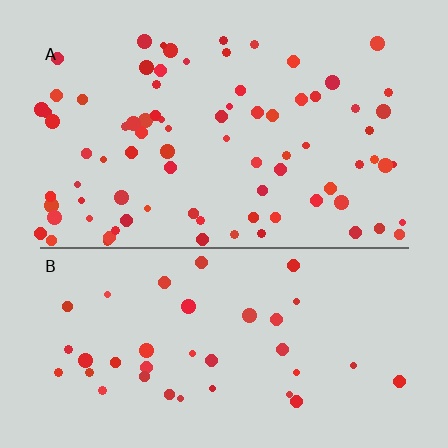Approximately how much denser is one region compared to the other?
Approximately 2.2× — region A over region B.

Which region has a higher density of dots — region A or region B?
A (the top).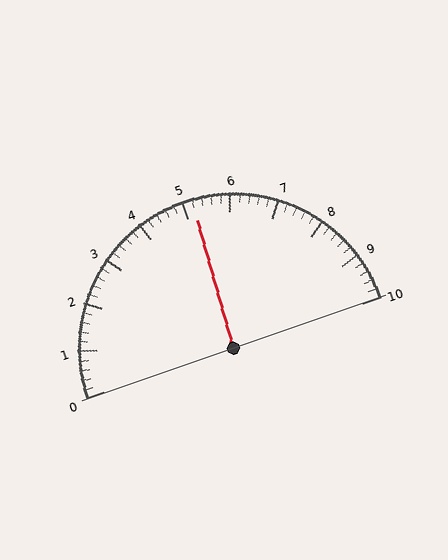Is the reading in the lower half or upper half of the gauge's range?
The reading is in the upper half of the range (0 to 10).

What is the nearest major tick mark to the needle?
The nearest major tick mark is 5.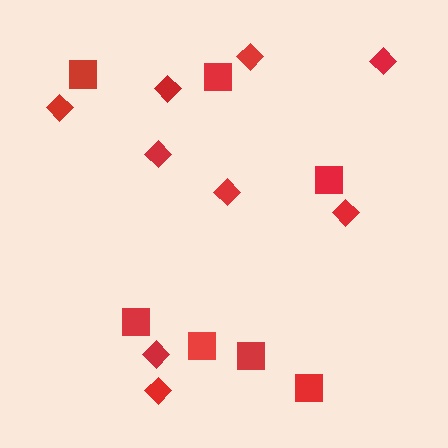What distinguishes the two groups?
There are 2 groups: one group of diamonds (9) and one group of squares (7).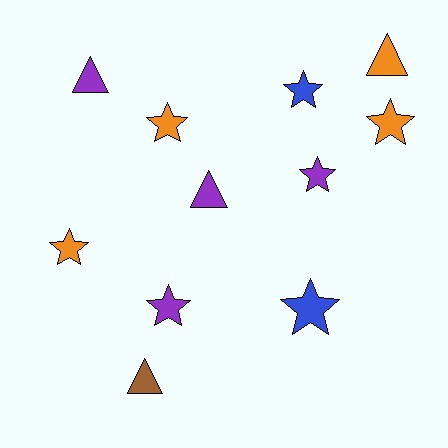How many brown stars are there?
There are no brown stars.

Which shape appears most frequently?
Star, with 7 objects.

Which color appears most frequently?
Orange, with 4 objects.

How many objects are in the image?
There are 11 objects.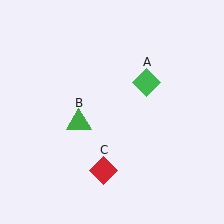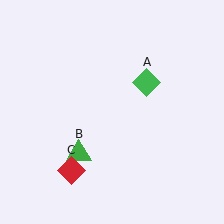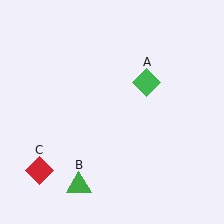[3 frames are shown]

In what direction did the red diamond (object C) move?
The red diamond (object C) moved left.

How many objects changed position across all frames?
2 objects changed position: green triangle (object B), red diamond (object C).